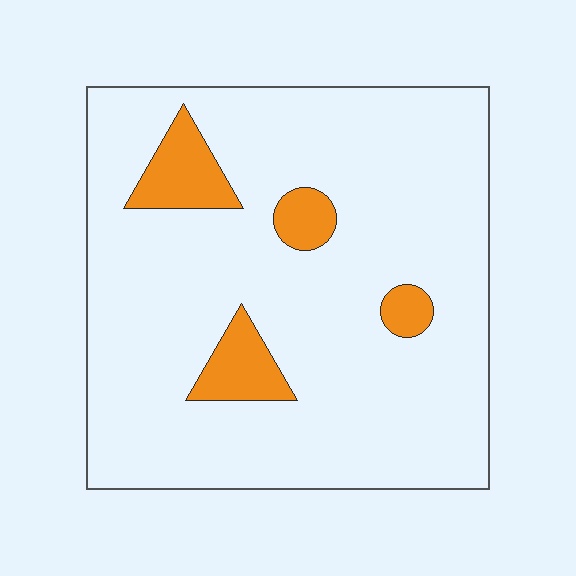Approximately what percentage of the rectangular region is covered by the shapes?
Approximately 10%.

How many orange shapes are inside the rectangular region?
4.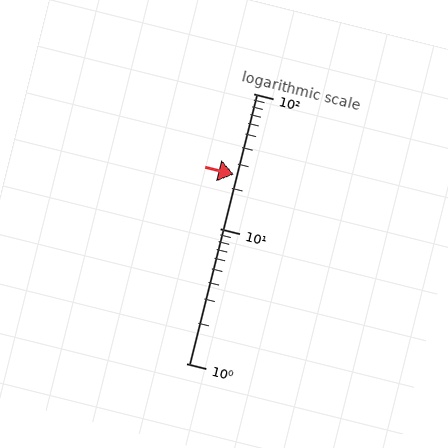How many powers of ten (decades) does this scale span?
The scale spans 2 decades, from 1 to 100.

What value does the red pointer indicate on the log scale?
The pointer indicates approximately 25.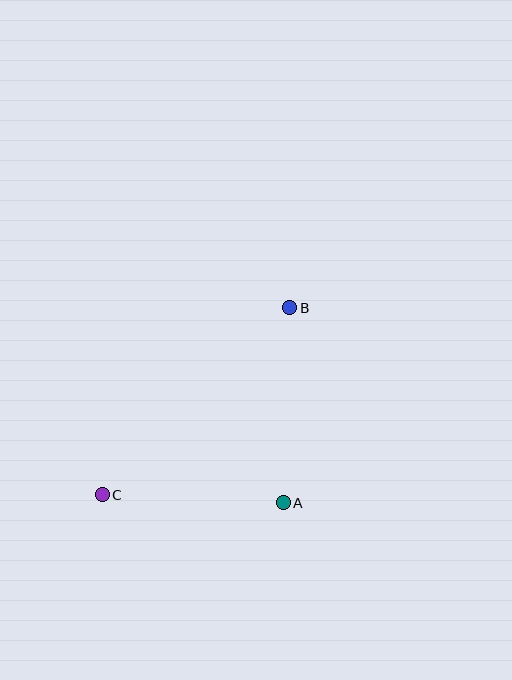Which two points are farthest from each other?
Points B and C are farthest from each other.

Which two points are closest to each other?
Points A and C are closest to each other.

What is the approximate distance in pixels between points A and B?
The distance between A and B is approximately 195 pixels.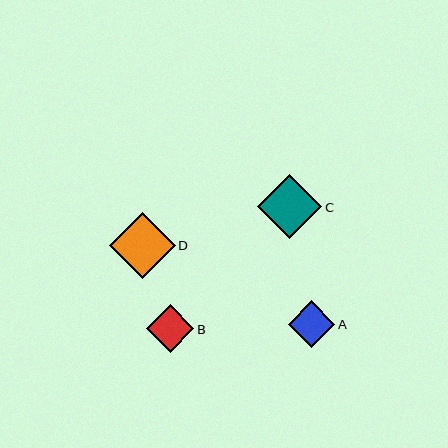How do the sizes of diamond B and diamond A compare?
Diamond B and diamond A are approximately the same size.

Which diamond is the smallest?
Diamond A is the smallest with a size of approximately 47 pixels.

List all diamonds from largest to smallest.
From largest to smallest: D, C, B, A.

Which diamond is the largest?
Diamond D is the largest with a size of approximately 66 pixels.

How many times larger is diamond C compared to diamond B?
Diamond C is approximately 1.4 times the size of diamond B.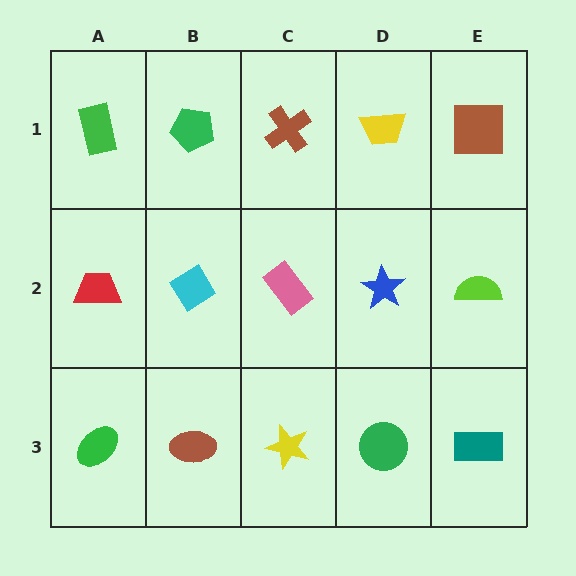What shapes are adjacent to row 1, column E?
A lime semicircle (row 2, column E), a yellow trapezoid (row 1, column D).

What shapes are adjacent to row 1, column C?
A pink rectangle (row 2, column C), a green pentagon (row 1, column B), a yellow trapezoid (row 1, column D).